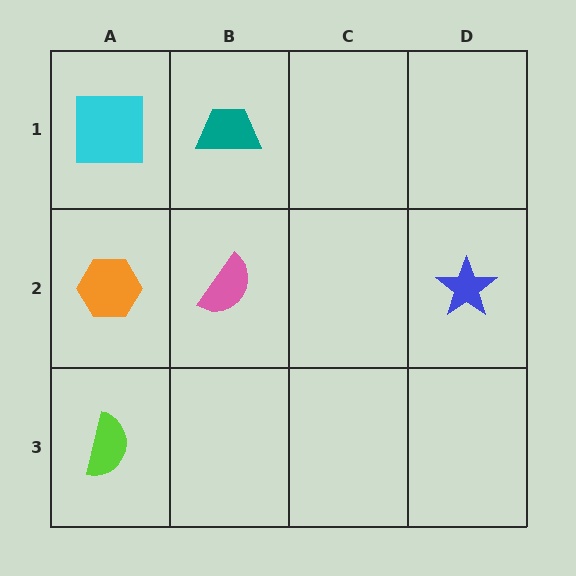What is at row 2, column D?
A blue star.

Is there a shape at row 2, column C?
No, that cell is empty.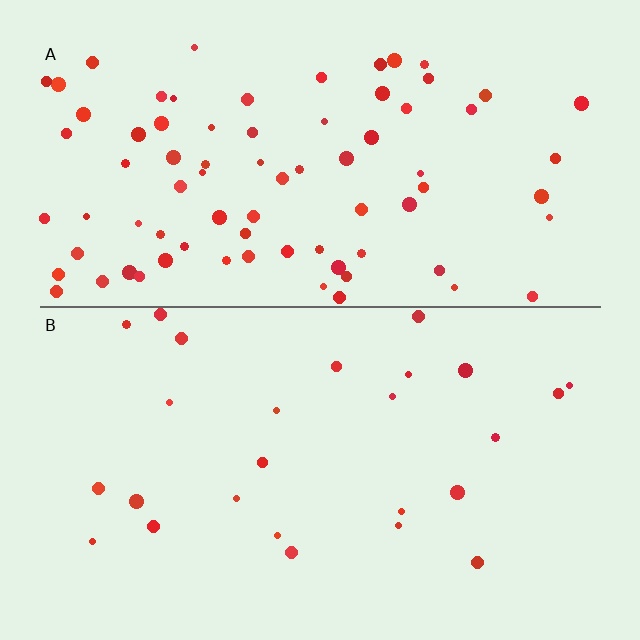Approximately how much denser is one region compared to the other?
Approximately 3.0× — region A over region B.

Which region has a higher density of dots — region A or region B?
A (the top).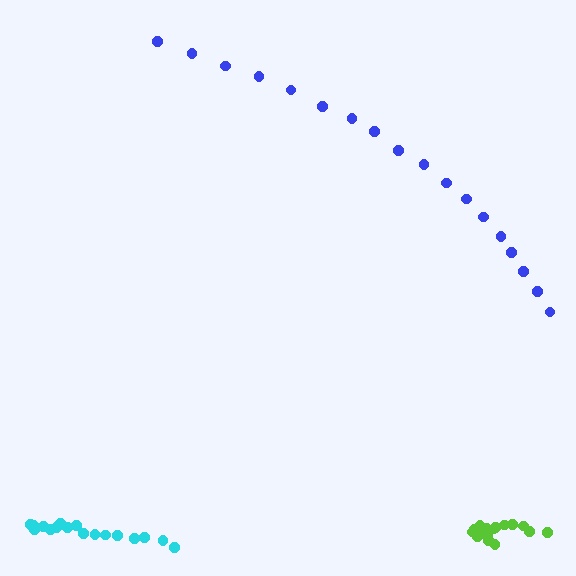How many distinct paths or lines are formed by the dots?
There are 3 distinct paths.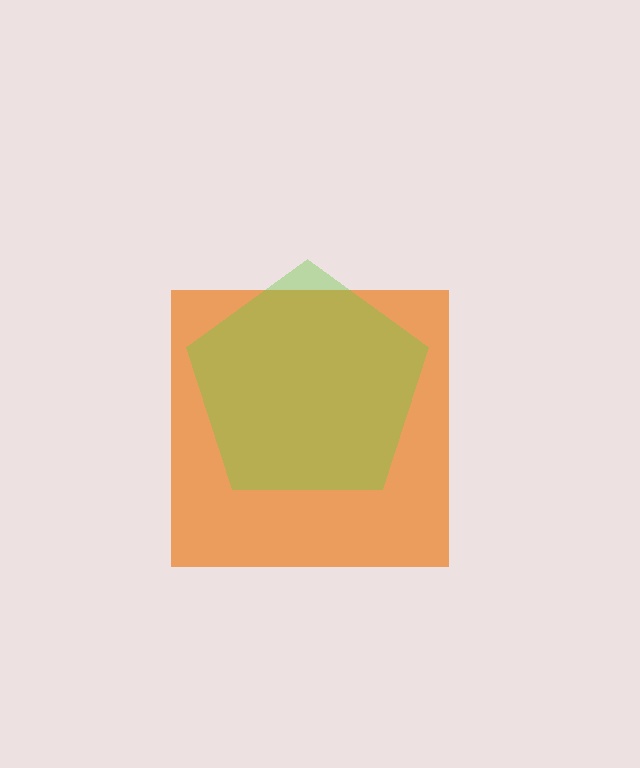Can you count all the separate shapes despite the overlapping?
Yes, there are 2 separate shapes.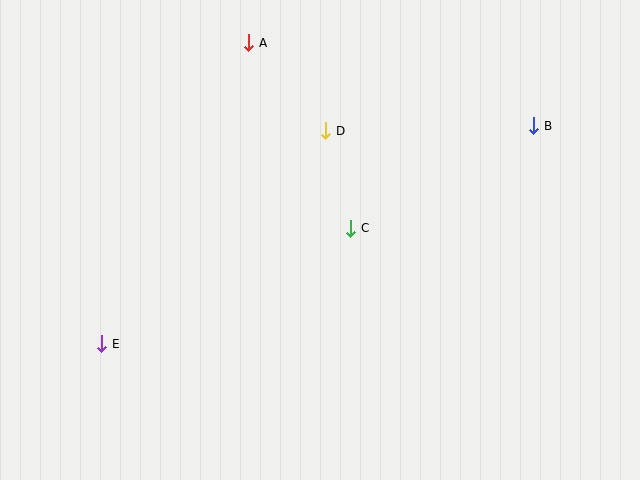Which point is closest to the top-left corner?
Point A is closest to the top-left corner.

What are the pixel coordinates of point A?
Point A is at (249, 43).